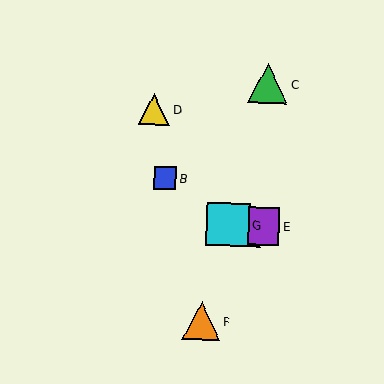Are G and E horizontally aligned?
Yes, both are at y≈225.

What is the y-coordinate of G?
Object G is at y≈225.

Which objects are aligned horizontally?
Objects A, E, G are aligned horizontally.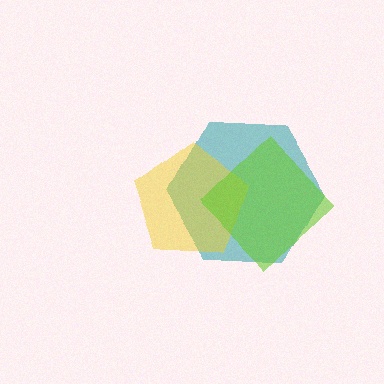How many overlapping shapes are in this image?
There are 3 overlapping shapes in the image.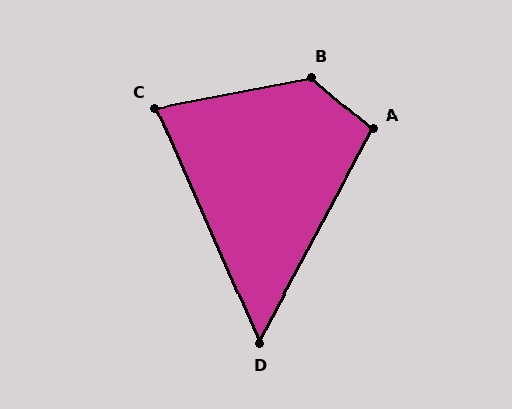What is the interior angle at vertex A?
Approximately 102 degrees (obtuse).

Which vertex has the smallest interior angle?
D, at approximately 52 degrees.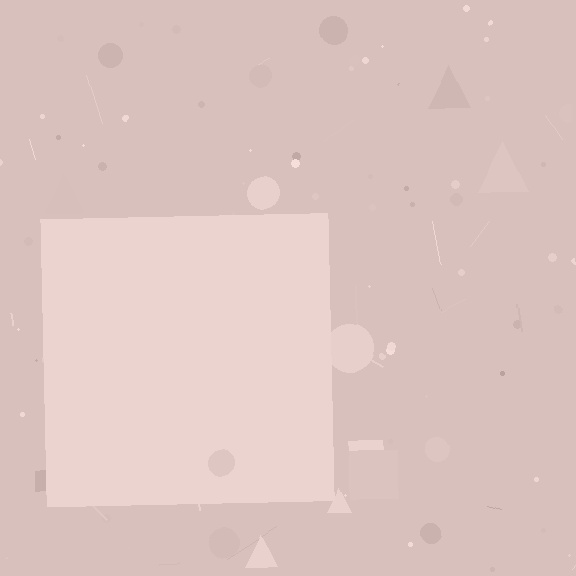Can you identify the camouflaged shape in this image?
The camouflaged shape is a square.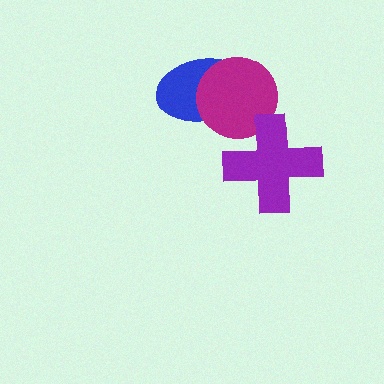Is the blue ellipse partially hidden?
Yes, it is partially covered by another shape.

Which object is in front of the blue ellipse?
The magenta circle is in front of the blue ellipse.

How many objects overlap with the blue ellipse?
1 object overlaps with the blue ellipse.